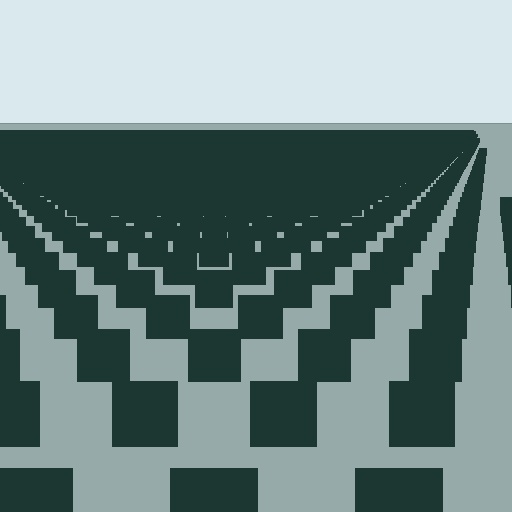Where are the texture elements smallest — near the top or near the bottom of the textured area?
Near the top.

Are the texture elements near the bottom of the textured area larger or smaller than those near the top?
Larger. Near the bottom, elements are closer to the viewer and appear at a bigger on-screen size.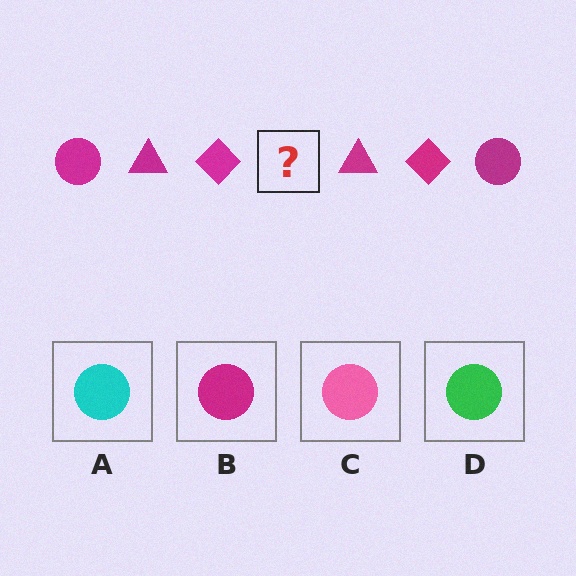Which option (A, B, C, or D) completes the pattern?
B.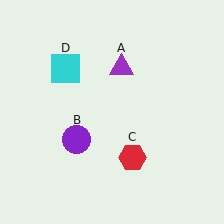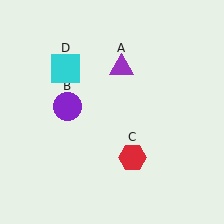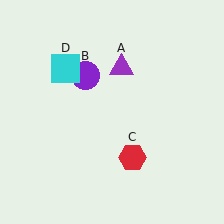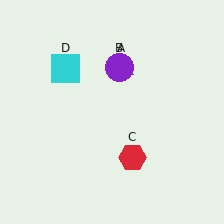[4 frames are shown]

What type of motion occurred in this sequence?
The purple circle (object B) rotated clockwise around the center of the scene.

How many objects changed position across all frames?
1 object changed position: purple circle (object B).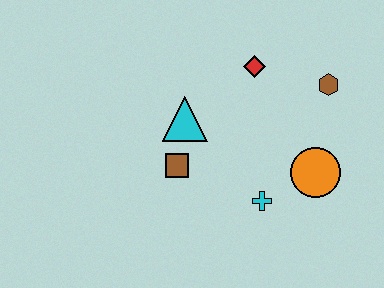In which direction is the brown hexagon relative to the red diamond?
The brown hexagon is to the right of the red diamond.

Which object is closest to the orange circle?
The cyan cross is closest to the orange circle.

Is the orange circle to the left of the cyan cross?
No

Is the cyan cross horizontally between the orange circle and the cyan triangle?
Yes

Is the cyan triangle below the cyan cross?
No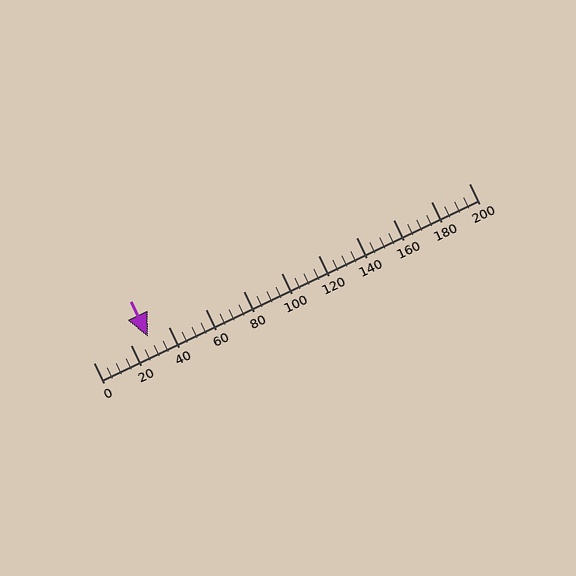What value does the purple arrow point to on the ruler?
The purple arrow points to approximately 29.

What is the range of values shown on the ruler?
The ruler shows values from 0 to 200.